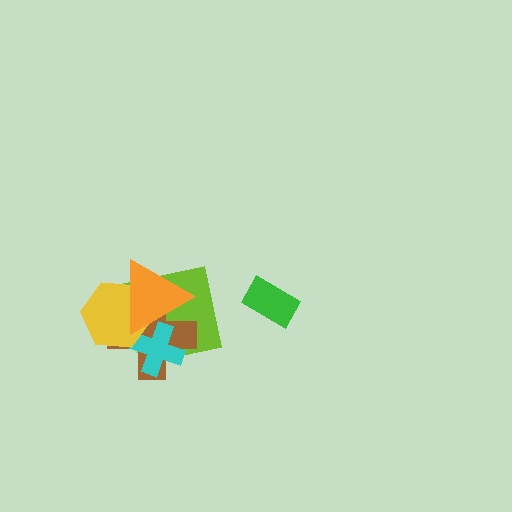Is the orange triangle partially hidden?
No, no other shape covers it.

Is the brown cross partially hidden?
Yes, it is partially covered by another shape.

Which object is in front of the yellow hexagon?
The orange triangle is in front of the yellow hexagon.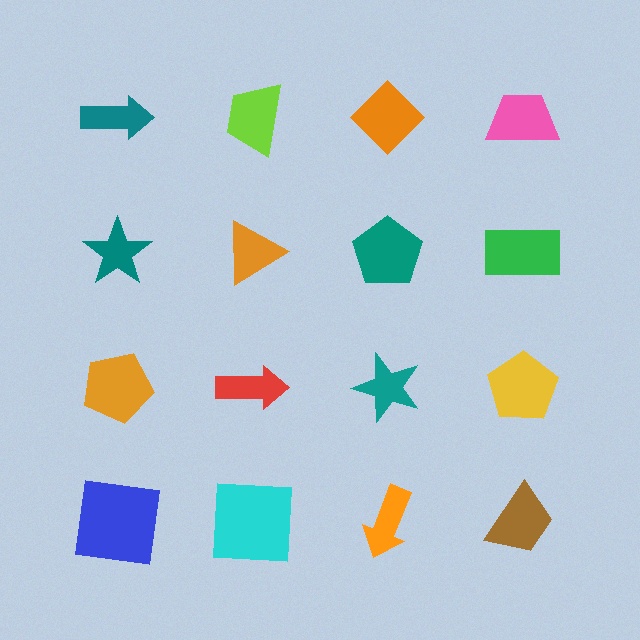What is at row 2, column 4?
A green rectangle.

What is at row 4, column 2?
A cyan square.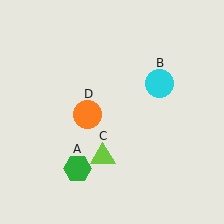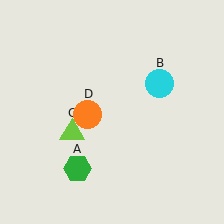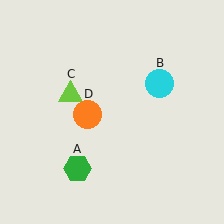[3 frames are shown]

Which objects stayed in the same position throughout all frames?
Green hexagon (object A) and cyan circle (object B) and orange circle (object D) remained stationary.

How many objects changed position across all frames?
1 object changed position: lime triangle (object C).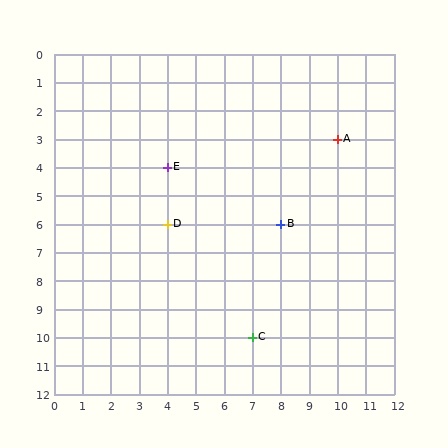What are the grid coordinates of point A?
Point A is at grid coordinates (10, 3).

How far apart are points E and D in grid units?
Points E and D are 2 rows apart.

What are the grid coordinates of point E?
Point E is at grid coordinates (4, 4).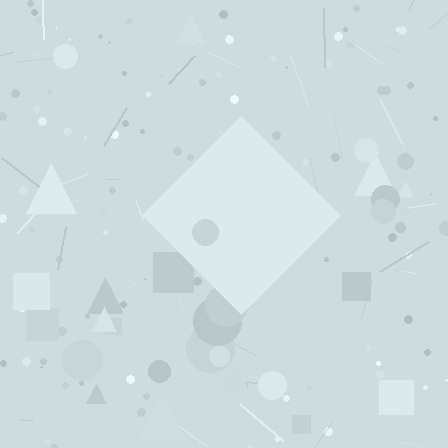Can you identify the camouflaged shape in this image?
The camouflaged shape is a diamond.